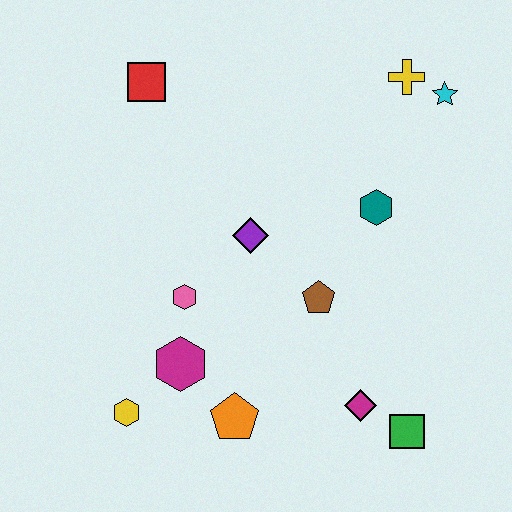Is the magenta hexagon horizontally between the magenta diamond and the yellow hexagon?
Yes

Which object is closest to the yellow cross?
The cyan star is closest to the yellow cross.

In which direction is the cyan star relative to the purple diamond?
The cyan star is to the right of the purple diamond.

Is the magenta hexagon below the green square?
No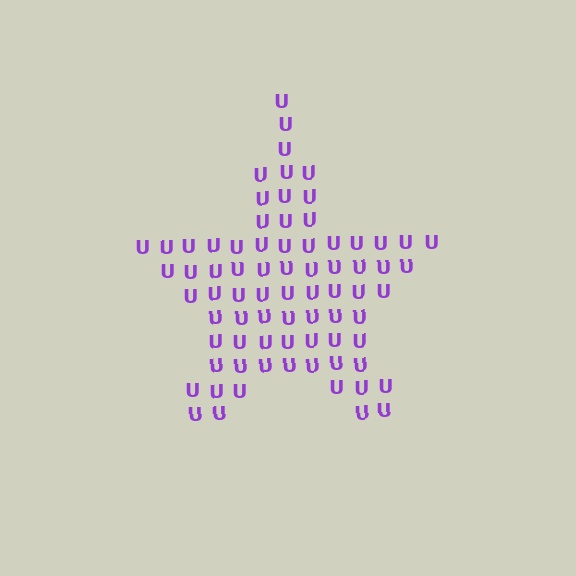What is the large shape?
The large shape is a star.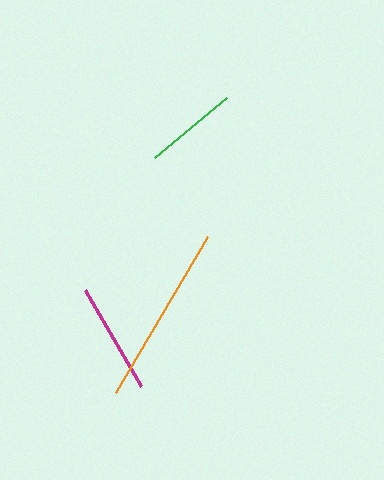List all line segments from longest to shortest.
From longest to shortest: orange, magenta, green.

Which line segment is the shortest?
The green line is the shortest at approximately 94 pixels.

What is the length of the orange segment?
The orange segment is approximately 182 pixels long.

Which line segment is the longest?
The orange line is the longest at approximately 182 pixels.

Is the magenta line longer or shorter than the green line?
The magenta line is longer than the green line.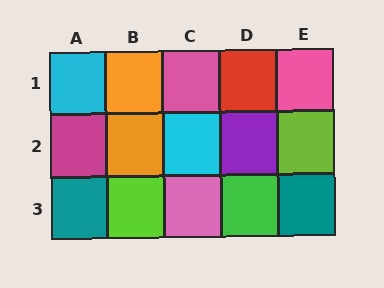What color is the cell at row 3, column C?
Pink.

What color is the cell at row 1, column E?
Pink.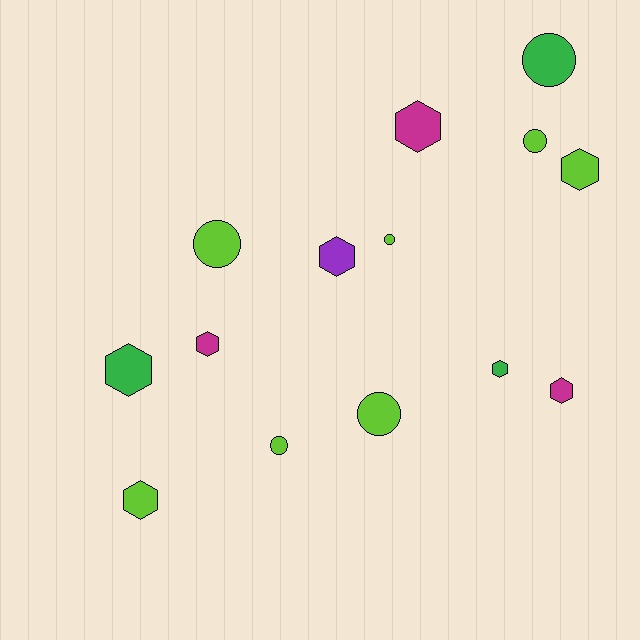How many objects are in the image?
There are 14 objects.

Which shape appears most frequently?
Hexagon, with 8 objects.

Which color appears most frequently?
Lime, with 7 objects.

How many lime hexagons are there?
There are 2 lime hexagons.